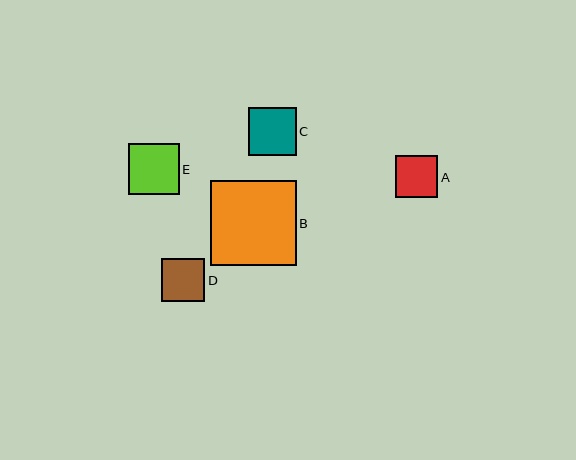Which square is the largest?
Square B is the largest with a size of approximately 85 pixels.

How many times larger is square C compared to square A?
Square C is approximately 1.1 times the size of square A.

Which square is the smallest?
Square A is the smallest with a size of approximately 42 pixels.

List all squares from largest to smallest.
From largest to smallest: B, E, C, D, A.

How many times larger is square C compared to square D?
Square C is approximately 1.1 times the size of square D.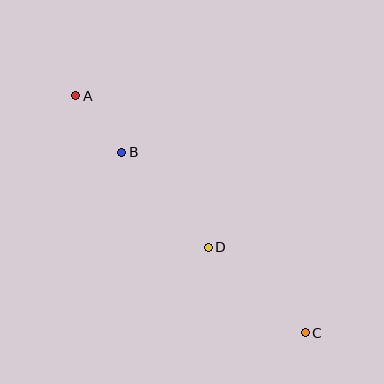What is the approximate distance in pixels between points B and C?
The distance between B and C is approximately 257 pixels.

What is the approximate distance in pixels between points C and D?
The distance between C and D is approximately 129 pixels.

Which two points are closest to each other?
Points A and B are closest to each other.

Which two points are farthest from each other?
Points A and C are farthest from each other.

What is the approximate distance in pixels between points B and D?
The distance between B and D is approximately 129 pixels.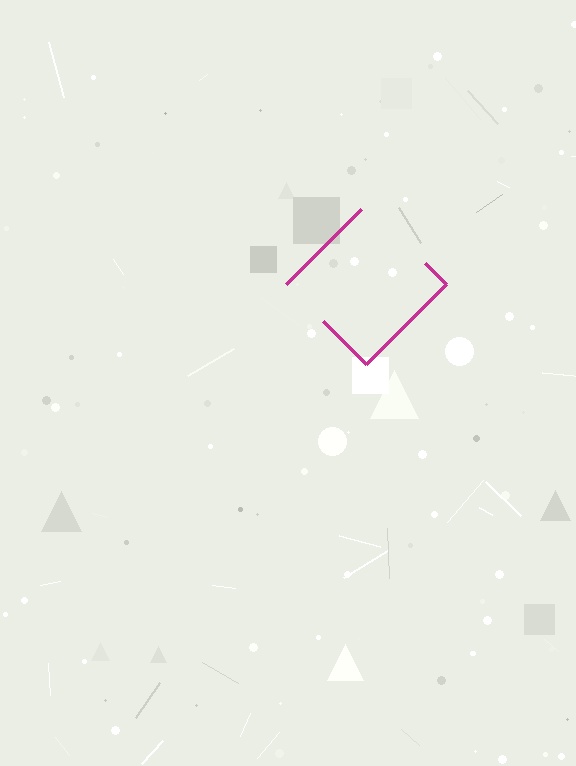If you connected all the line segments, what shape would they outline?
They would outline a diamond.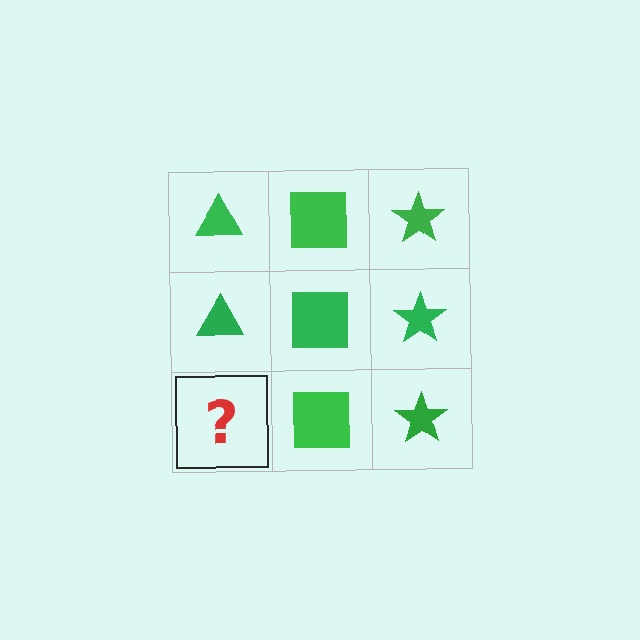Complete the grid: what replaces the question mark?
The question mark should be replaced with a green triangle.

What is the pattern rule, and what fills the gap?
The rule is that each column has a consistent shape. The gap should be filled with a green triangle.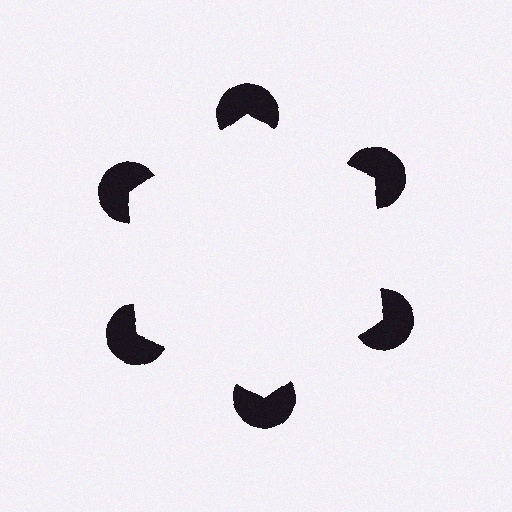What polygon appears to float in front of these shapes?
An illusory hexagon — its edges are inferred from the aligned wedge cuts in the pac-man discs, not physically drawn.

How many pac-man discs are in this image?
There are 6 — one at each vertex of the illusory hexagon.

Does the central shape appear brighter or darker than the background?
It typically appears slightly brighter than the background, even though no actual brightness change is drawn.